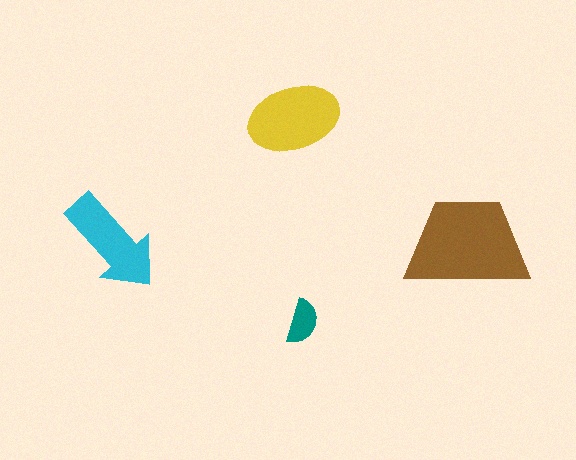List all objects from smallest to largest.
The teal semicircle, the cyan arrow, the yellow ellipse, the brown trapezoid.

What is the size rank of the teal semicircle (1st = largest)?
4th.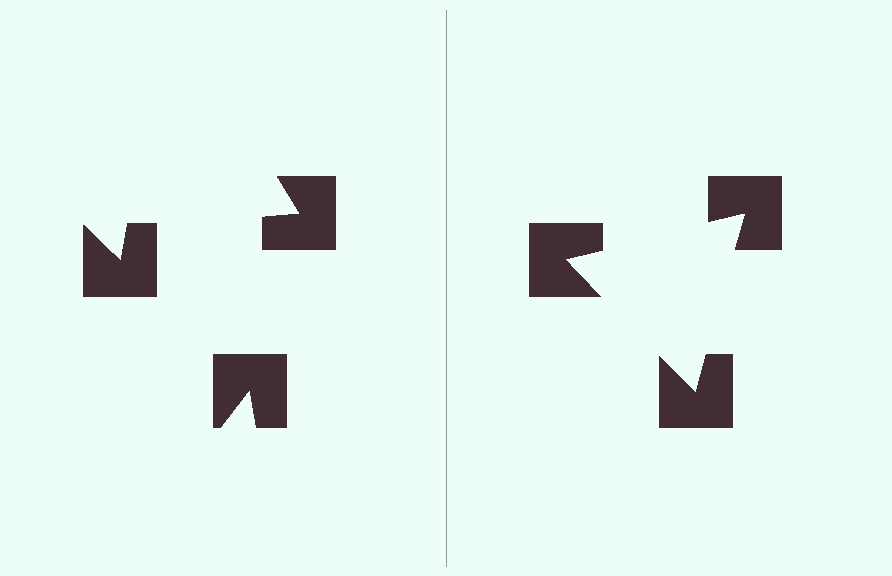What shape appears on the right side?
An illusory triangle.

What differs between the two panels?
The notched squares are positioned identically on both sides; only the wedge orientations differ. On the right they align to a triangle; on the left they are misaligned.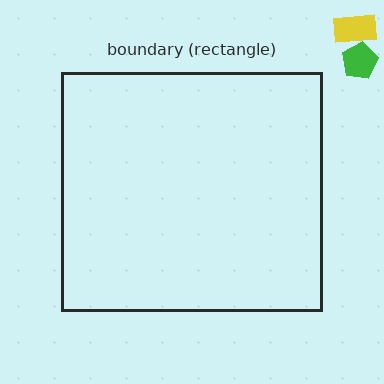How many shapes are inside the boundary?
0 inside, 2 outside.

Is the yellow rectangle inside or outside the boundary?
Outside.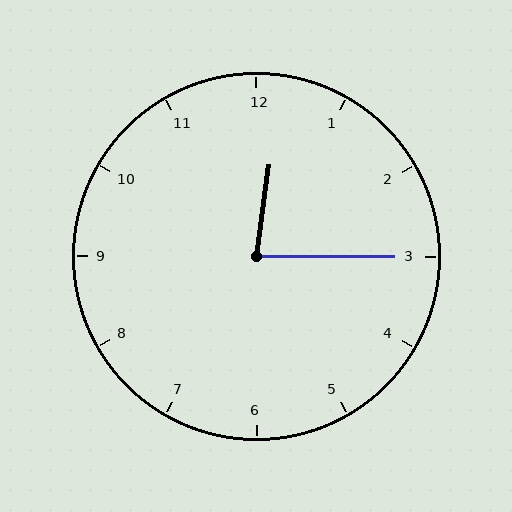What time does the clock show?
12:15.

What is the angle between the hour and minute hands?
Approximately 82 degrees.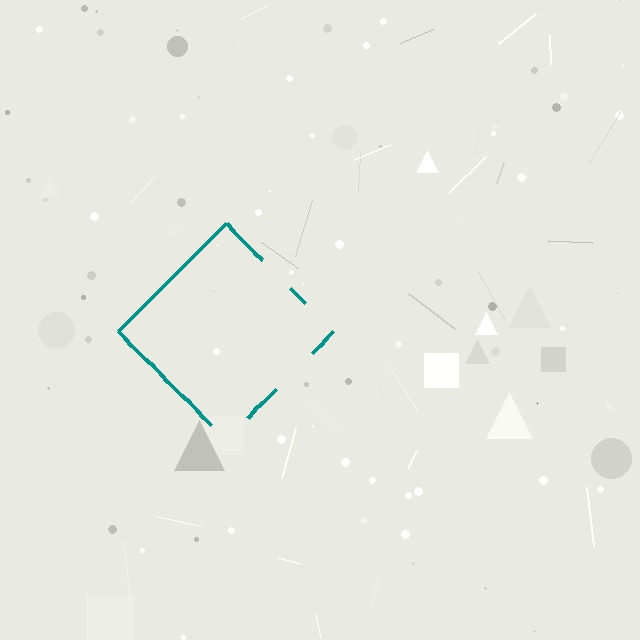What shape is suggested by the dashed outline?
The dashed outline suggests a diamond.